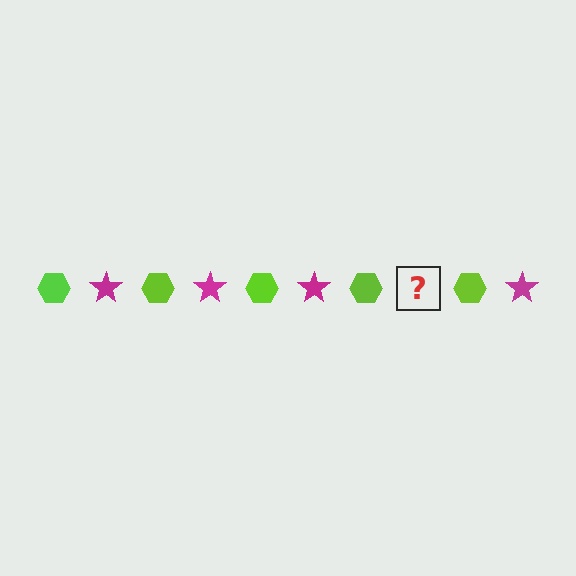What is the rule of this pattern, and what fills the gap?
The rule is that the pattern alternates between lime hexagon and magenta star. The gap should be filled with a magenta star.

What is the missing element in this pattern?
The missing element is a magenta star.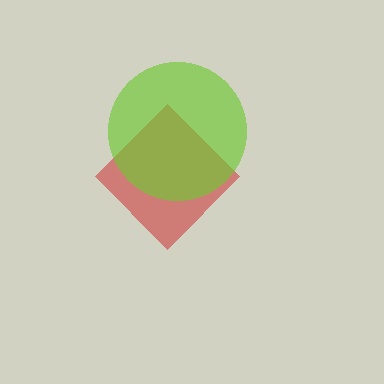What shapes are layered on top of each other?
The layered shapes are: a red diamond, a lime circle.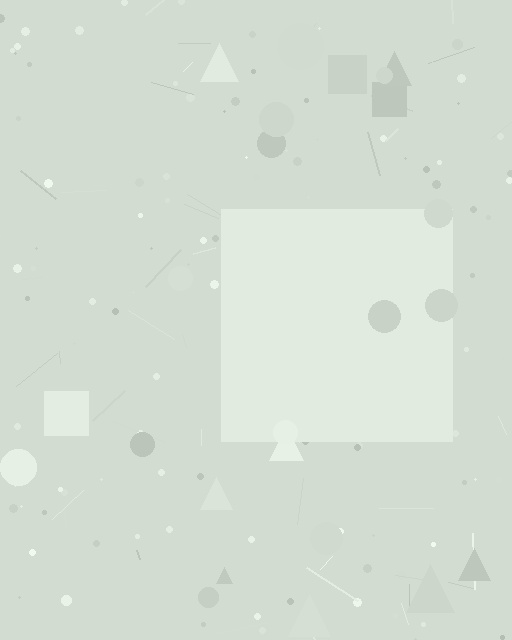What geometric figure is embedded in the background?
A square is embedded in the background.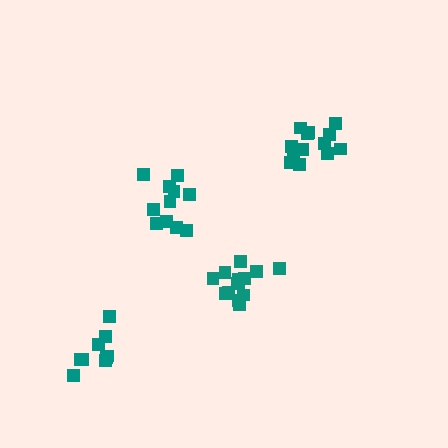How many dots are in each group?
Group 1: 11 dots, Group 2: 14 dots, Group 3: 10 dots, Group 4: 13 dots (48 total).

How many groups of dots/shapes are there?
There are 4 groups.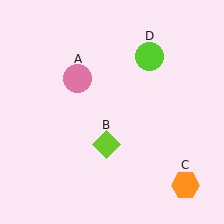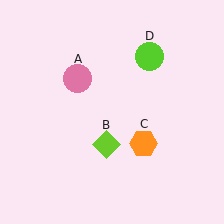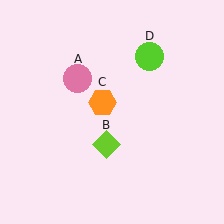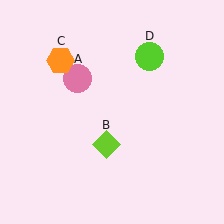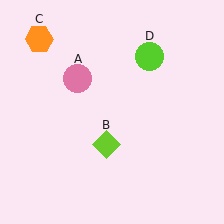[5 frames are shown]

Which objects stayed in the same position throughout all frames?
Pink circle (object A) and lime diamond (object B) and lime circle (object D) remained stationary.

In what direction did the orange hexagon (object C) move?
The orange hexagon (object C) moved up and to the left.